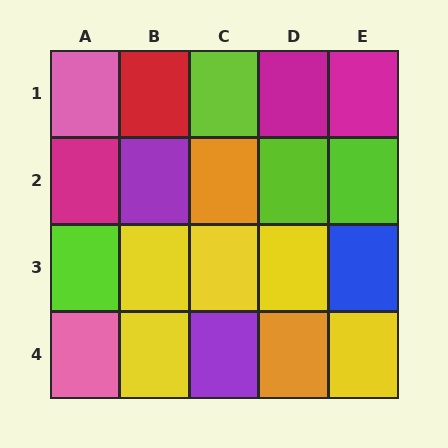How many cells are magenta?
3 cells are magenta.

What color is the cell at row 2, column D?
Lime.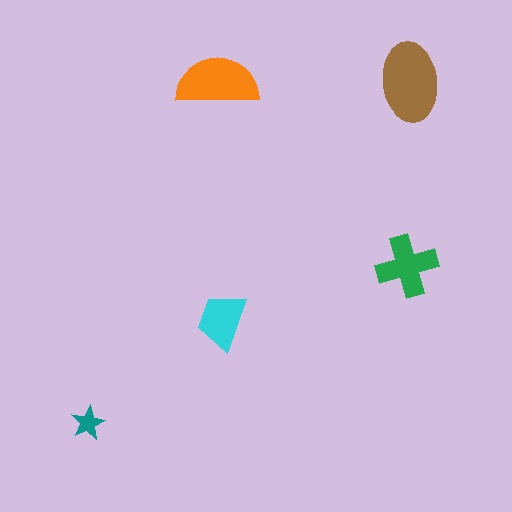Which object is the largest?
The brown ellipse.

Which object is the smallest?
The teal star.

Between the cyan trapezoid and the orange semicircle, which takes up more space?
The orange semicircle.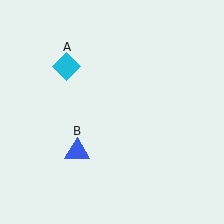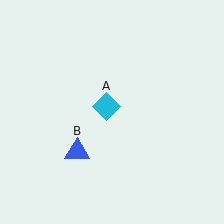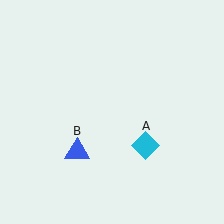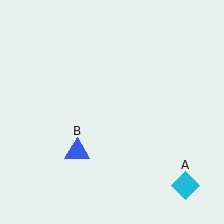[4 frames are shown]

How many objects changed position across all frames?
1 object changed position: cyan diamond (object A).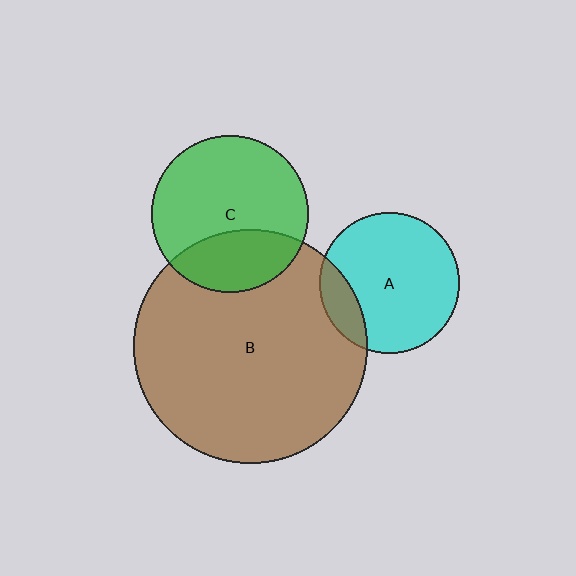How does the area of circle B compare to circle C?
Approximately 2.2 times.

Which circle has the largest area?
Circle B (brown).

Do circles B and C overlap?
Yes.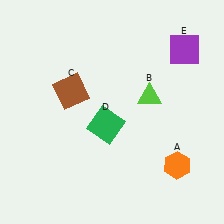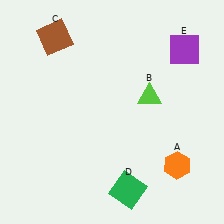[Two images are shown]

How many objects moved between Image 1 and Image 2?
2 objects moved between the two images.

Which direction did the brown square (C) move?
The brown square (C) moved up.